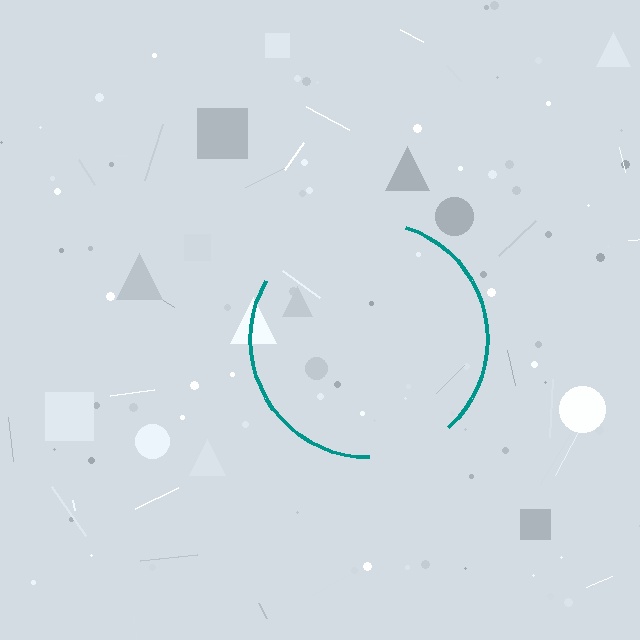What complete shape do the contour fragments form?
The contour fragments form a circle.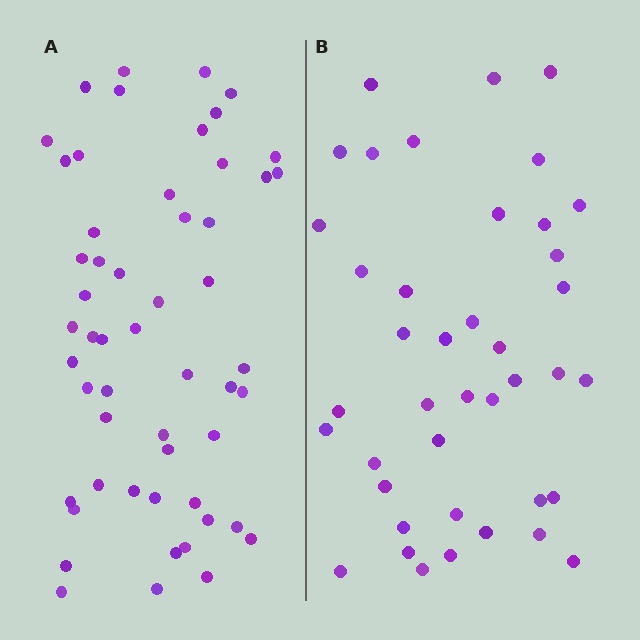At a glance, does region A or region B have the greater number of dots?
Region A (the left region) has more dots.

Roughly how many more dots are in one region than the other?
Region A has approximately 15 more dots than region B.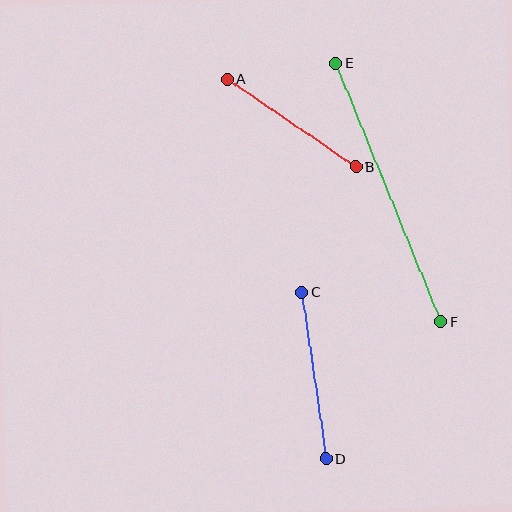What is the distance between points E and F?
The distance is approximately 279 pixels.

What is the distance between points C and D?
The distance is approximately 168 pixels.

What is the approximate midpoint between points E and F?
The midpoint is at approximately (388, 193) pixels.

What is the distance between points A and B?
The distance is approximately 156 pixels.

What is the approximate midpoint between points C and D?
The midpoint is at approximately (314, 376) pixels.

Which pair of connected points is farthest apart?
Points E and F are farthest apart.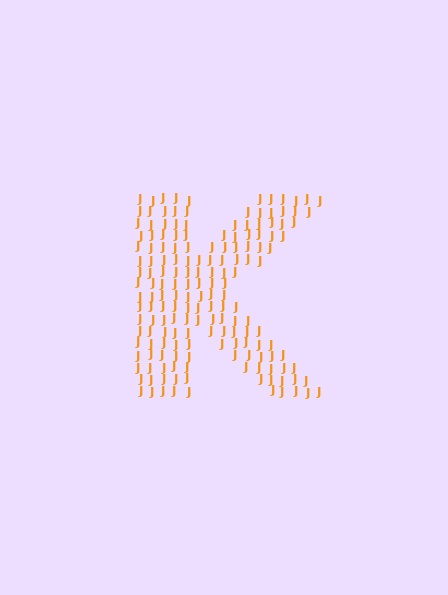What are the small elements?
The small elements are letter J's.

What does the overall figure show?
The overall figure shows the letter K.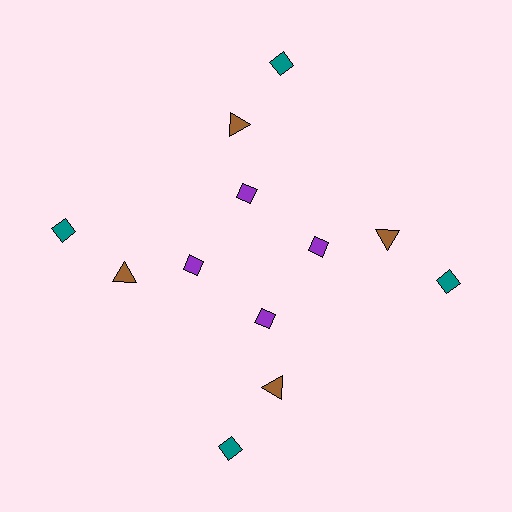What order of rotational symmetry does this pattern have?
This pattern has 4-fold rotational symmetry.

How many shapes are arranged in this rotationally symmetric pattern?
There are 12 shapes, arranged in 4 groups of 3.